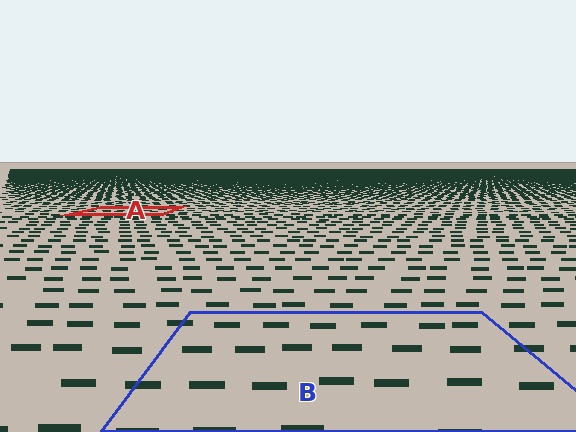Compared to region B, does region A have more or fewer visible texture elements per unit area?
Region A has more texture elements per unit area — they are packed more densely because it is farther away.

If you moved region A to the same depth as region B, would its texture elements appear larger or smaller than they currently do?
They would appear larger. At a closer depth, the same texture elements are projected at a bigger on-screen size.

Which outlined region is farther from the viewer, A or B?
Region A is farther from the viewer — the texture elements inside it appear smaller and more densely packed.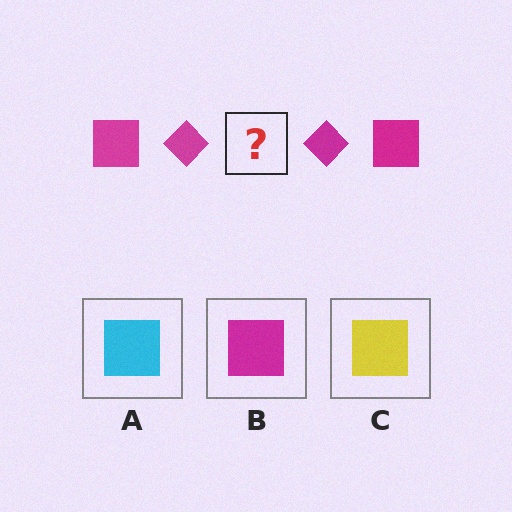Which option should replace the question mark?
Option B.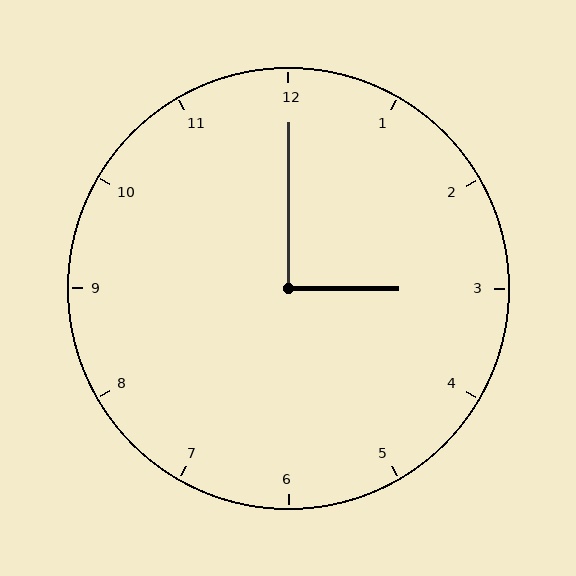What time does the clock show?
3:00.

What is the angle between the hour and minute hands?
Approximately 90 degrees.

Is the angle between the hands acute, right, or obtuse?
It is right.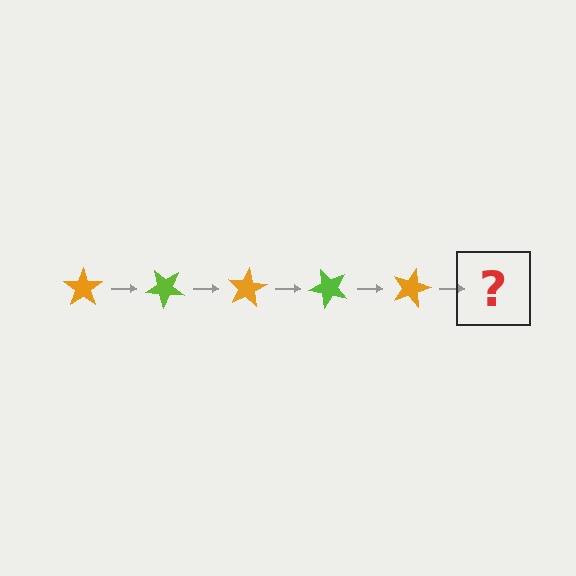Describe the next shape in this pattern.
It should be a lime star, rotated 200 degrees from the start.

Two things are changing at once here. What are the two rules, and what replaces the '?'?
The two rules are that it rotates 40 degrees each step and the color cycles through orange and lime. The '?' should be a lime star, rotated 200 degrees from the start.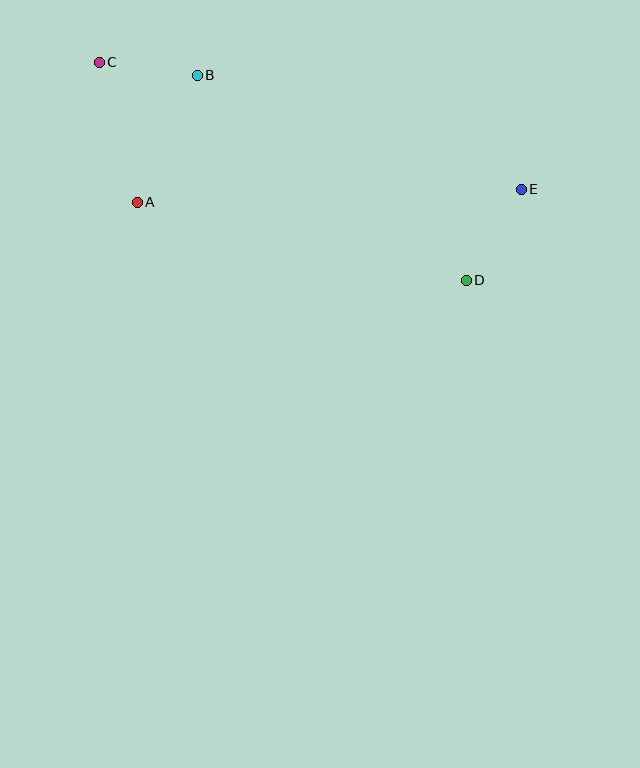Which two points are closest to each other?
Points B and C are closest to each other.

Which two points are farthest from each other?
Points C and E are farthest from each other.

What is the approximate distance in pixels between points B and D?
The distance between B and D is approximately 338 pixels.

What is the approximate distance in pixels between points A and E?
The distance between A and E is approximately 384 pixels.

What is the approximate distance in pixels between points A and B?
The distance between A and B is approximately 141 pixels.